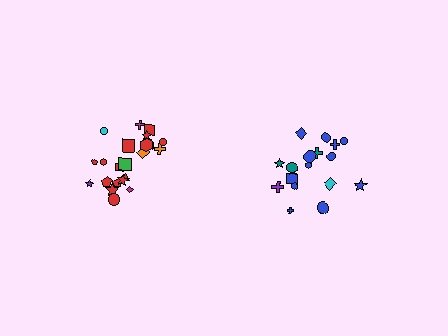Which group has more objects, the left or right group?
The left group.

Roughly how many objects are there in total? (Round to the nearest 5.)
Roughly 40 objects in total.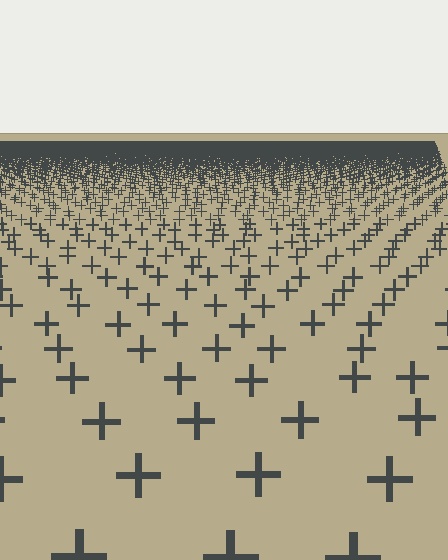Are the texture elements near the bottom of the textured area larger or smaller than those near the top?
Larger. Near the bottom, elements are closer to the viewer and appear at a bigger on-screen size.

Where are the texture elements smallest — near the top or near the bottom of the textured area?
Near the top.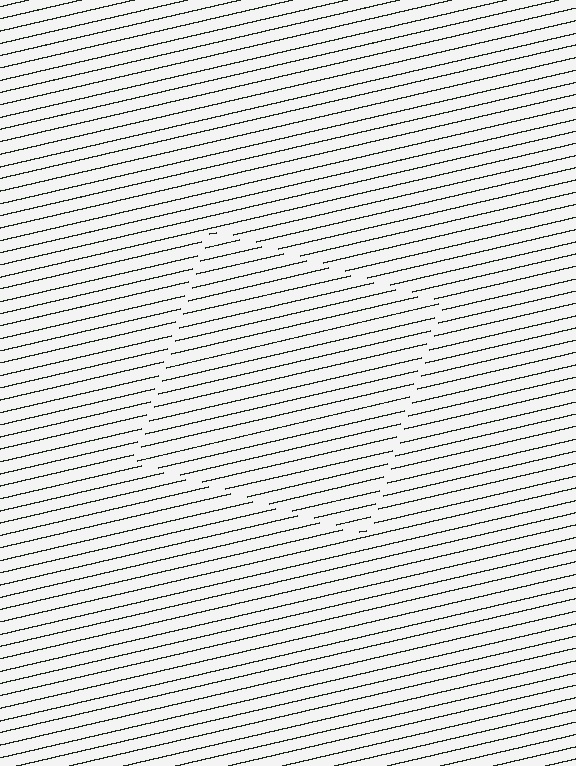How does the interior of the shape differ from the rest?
The interior of the shape contains the same grating, shifted by half a period — the contour is defined by the phase discontinuity where line-ends from the inner and outer gratings abut.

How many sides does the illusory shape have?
4 sides — the line-ends trace a square.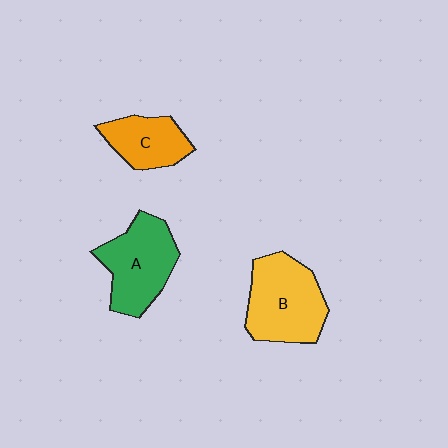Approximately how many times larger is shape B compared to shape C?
Approximately 1.6 times.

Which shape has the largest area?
Shape B (yellow).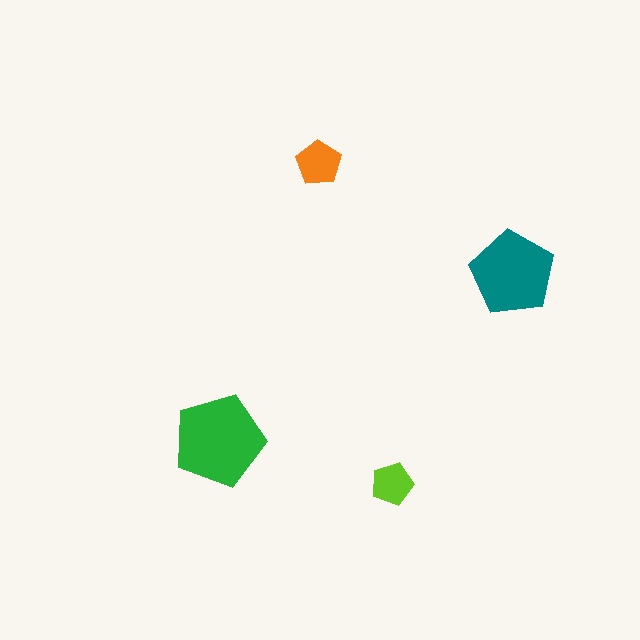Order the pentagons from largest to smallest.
the green one, the teal one, the orange one, the lime one.